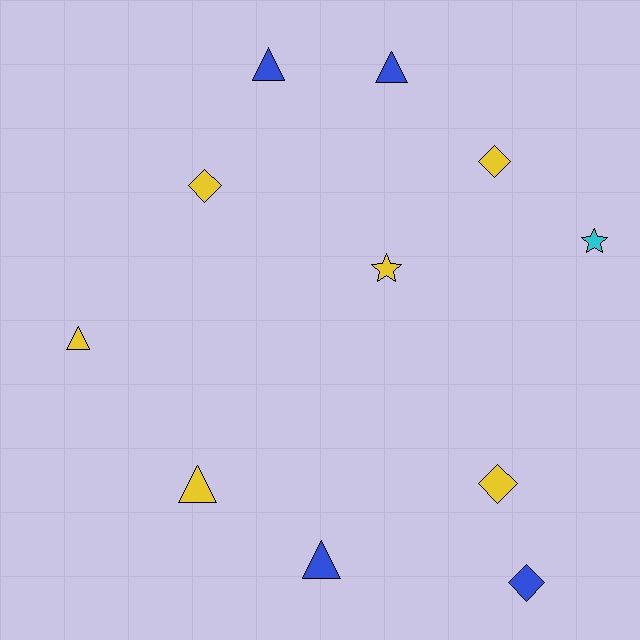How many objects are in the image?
There are 11 objects.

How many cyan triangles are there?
There are no cyan triangles.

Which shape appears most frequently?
Triangle, with 5 objects.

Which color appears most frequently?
Yellow, with 6 objects.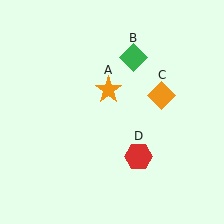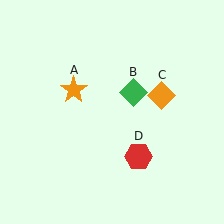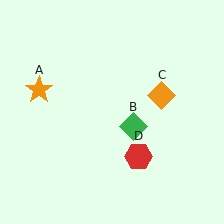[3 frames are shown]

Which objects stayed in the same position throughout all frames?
Orange diamond (object C) and red hexagon (object D) remained stationary.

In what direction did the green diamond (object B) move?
The green diamond (object B) moved down.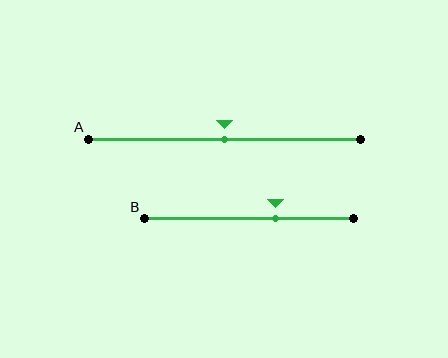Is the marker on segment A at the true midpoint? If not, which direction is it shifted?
Yes, the marker on segment A is at the true midpoint.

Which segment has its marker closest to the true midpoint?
Segment A has its marker closest to the true midpoint.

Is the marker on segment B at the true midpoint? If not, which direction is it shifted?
No, the marker on segment B is shifted to the right by about 13% of the segment length.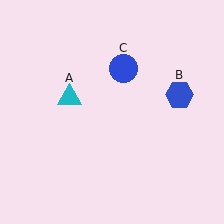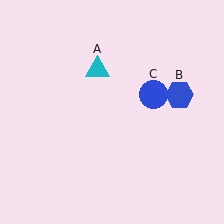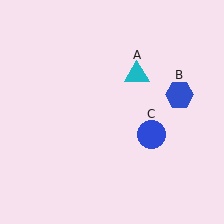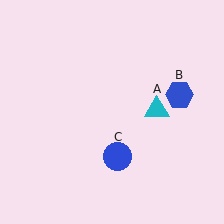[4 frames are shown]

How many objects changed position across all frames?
2 objects changed position: cyan triangle (object A), blue circle (object C).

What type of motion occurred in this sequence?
The cyan triangle (object A), blue circle (object C) rotated clockwise around the center of the scene.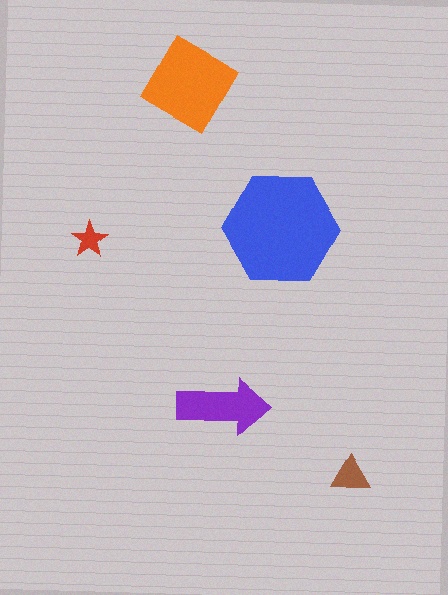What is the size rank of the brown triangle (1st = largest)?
4th.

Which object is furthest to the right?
The brown triangle is rightmost.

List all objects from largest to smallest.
The blue hexagon, the orange diamond, the purple arrow, the brown triangle, the red star.